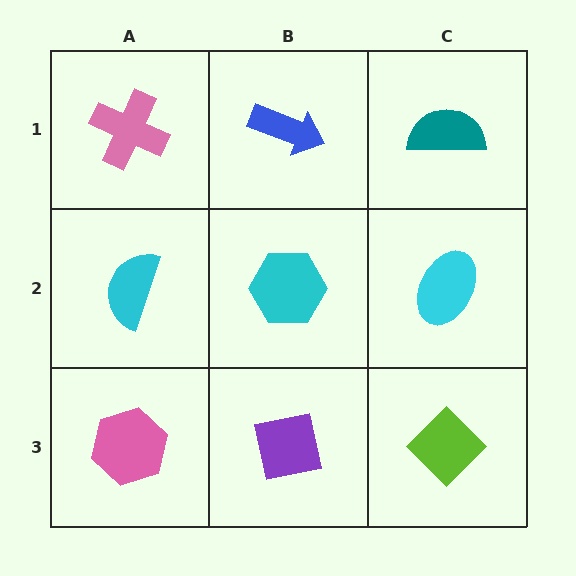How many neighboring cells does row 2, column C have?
3.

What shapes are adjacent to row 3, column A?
A cyan semicircle (row 2, column A), a purple square (row 3, column B).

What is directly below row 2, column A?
A pink hexagon.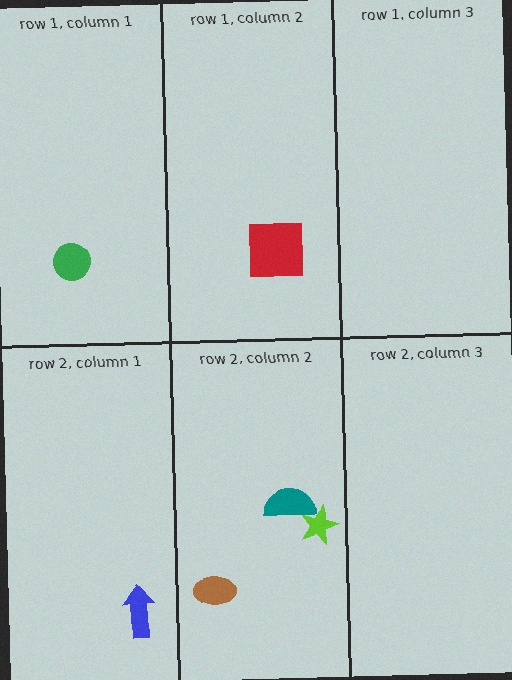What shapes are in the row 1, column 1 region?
The green circle.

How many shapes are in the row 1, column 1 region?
1.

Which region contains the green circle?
The row 1, column 1 region.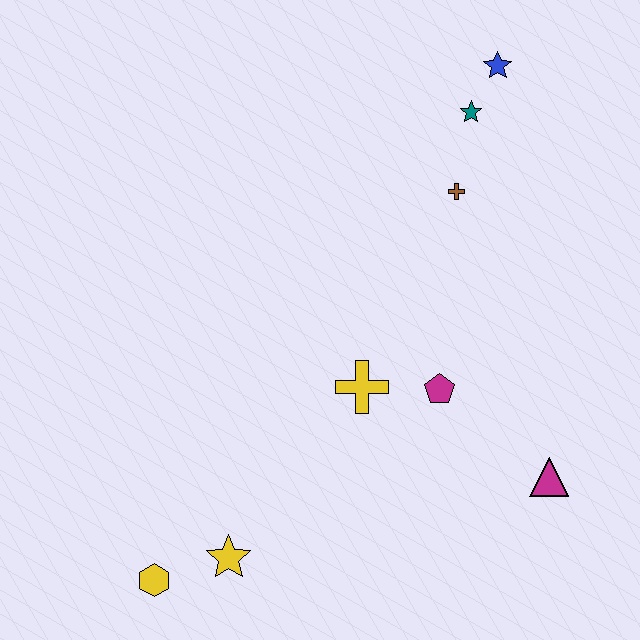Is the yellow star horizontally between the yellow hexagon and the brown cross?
Yes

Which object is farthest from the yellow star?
The blue star is farthest from the yellow star.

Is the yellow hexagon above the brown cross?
No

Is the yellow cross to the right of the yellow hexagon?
Yes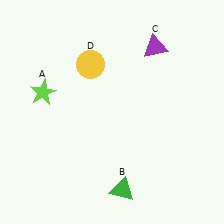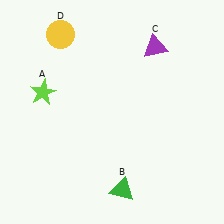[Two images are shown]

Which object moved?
The yellow circle (D) moved up.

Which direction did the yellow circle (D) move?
The yellow circle (D) moved up.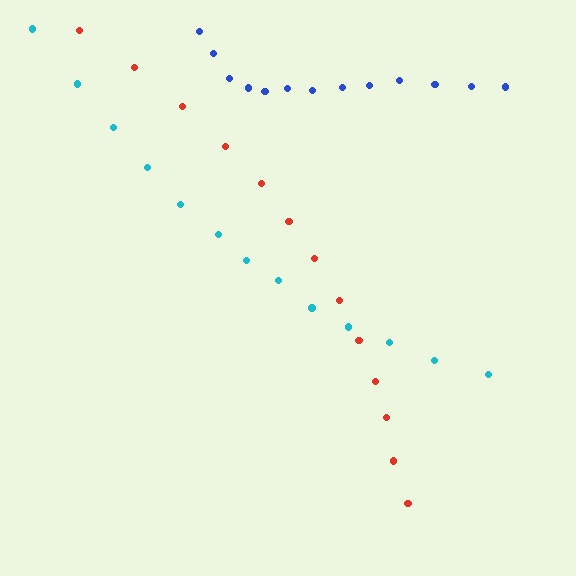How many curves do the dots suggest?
There are 3 distinct paths.